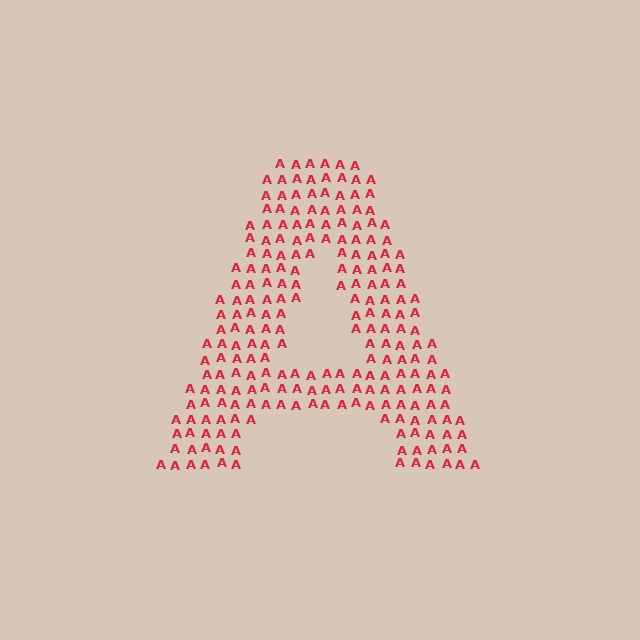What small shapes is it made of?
It is made of small letter A's.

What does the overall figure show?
The overall figure shows the letter A.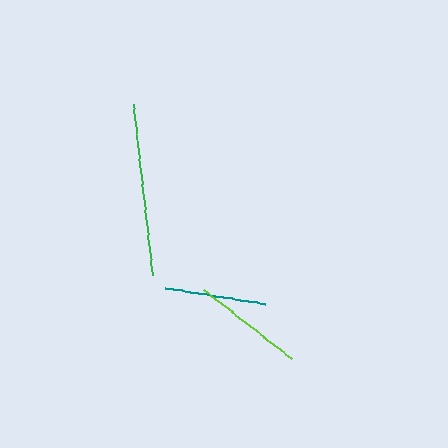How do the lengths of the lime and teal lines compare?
The lime and teal lines are approximately the same length.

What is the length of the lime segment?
The lime segment is approximately 110 pixels long.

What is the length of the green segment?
The green segment is approximately 172 pixels long.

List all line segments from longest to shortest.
From longest to shortest: green, lime, teal.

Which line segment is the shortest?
The teal line is the shortest at approximately 101 pixels.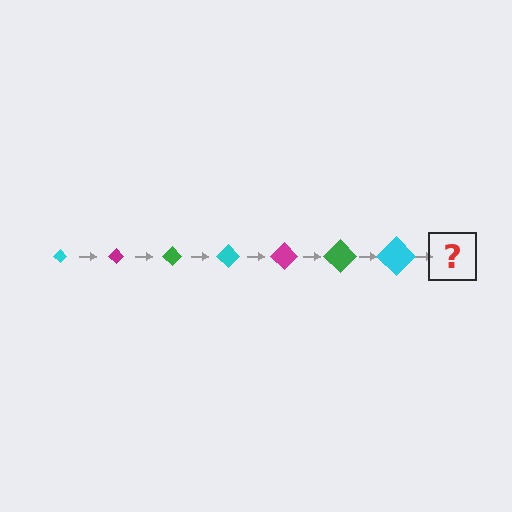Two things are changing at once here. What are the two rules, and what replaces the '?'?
The two rules are that the diamond grows larger each step and the color cycles through cyan, magenta, and green. The '?' should be a magenta diamond, larger than the previous one.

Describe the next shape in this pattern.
It should be a magenta diamond, larger than the previous one.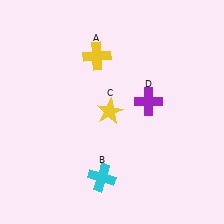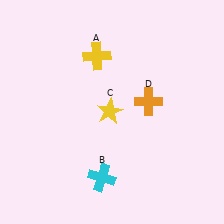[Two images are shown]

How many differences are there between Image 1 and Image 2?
There is 1 difference between the two images.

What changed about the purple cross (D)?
In Image 1, D is purple. In Image 2, it changed to orange.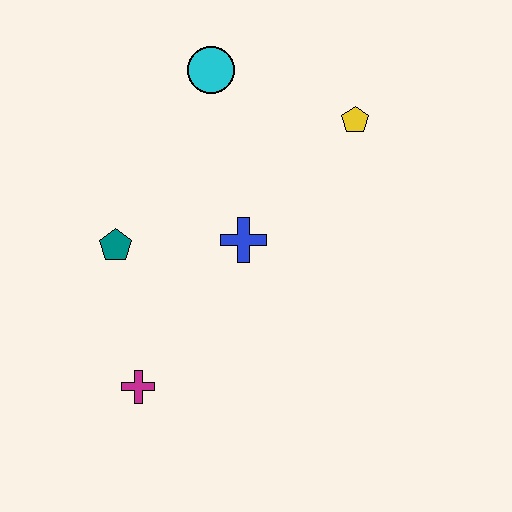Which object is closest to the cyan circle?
The yellow pentagon is closest to the cyan circle.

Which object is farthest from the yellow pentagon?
The magenta cross is farthest from the yellow pentagon.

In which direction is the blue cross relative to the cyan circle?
The blue cross is below the cyan circle.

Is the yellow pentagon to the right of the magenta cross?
Yes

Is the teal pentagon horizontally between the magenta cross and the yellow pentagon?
No